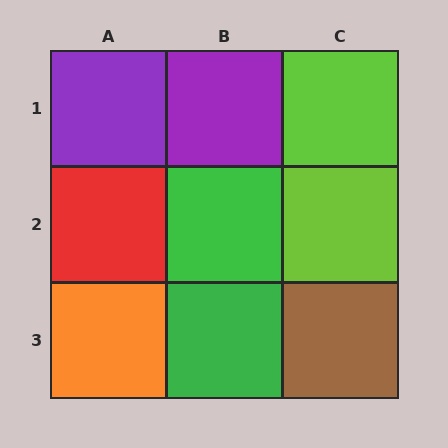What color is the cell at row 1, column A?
Purple.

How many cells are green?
2 cells are green.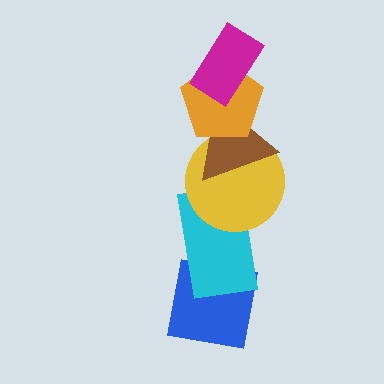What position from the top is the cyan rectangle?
The cyan rectangle is 5th from the top.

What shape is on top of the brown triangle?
The orange pentagon is on top of the brown triangle.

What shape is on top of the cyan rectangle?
The yellow circle is on top of the cyan rectangle.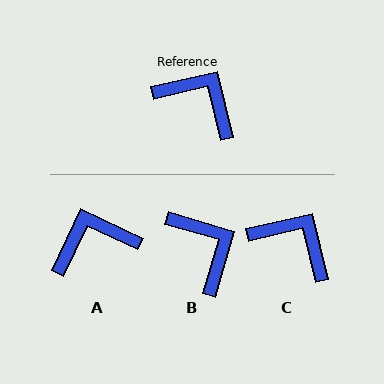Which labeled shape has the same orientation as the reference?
C.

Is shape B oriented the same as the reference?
No, it is off by about 30 degrees.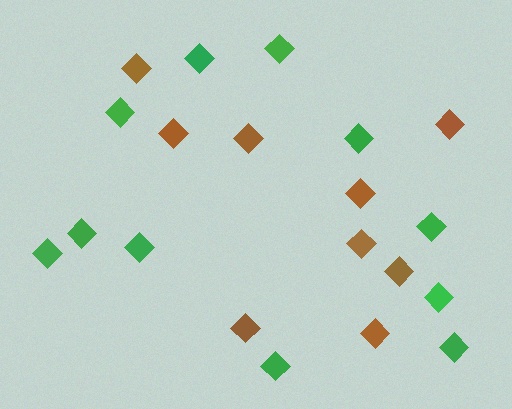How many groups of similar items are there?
There are 2 groups: one group of brown diamonds (9) and one group of green diamonds (11).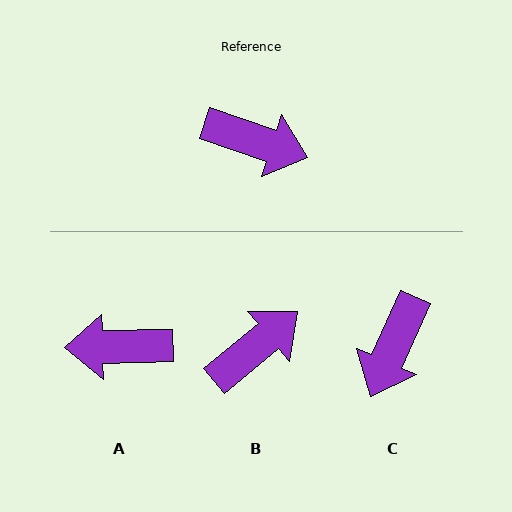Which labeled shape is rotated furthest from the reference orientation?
A, about 160 degrees away.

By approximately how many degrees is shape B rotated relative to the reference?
Approximately 58 degrees counter-clockwise.